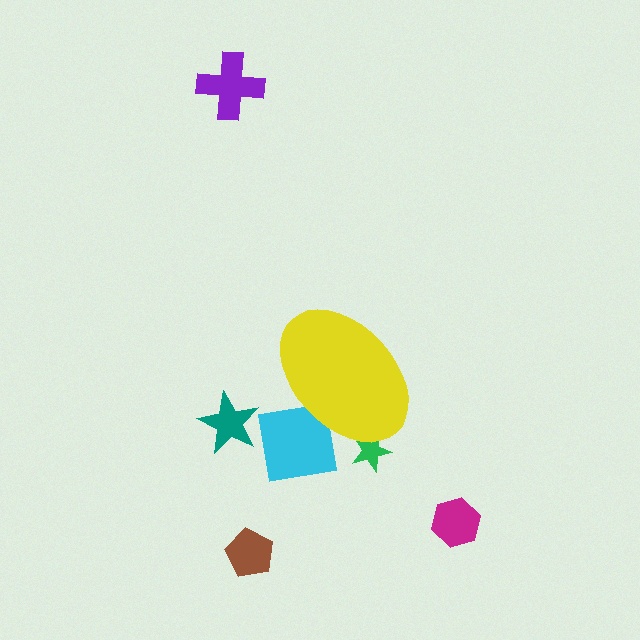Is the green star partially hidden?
Yes, the green star is partially hidden behind the yellow ellipse.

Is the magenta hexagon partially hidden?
No, the magenta hexagon is fully visible.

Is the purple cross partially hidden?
No, the purple cross is fully visible.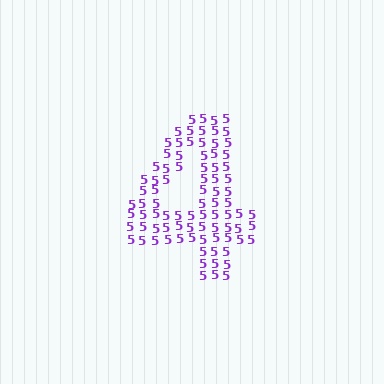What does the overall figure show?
The overall figure shows the digit 4.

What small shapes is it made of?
It is made of small digit 5's.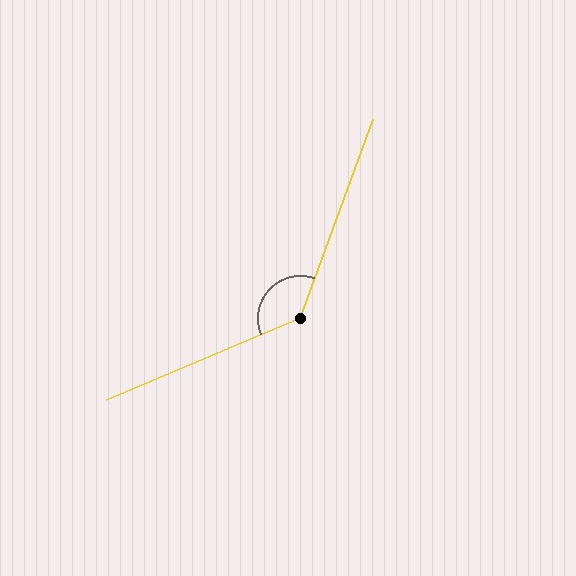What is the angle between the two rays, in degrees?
Approximately 133 degrees.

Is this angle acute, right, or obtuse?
It is obtuse.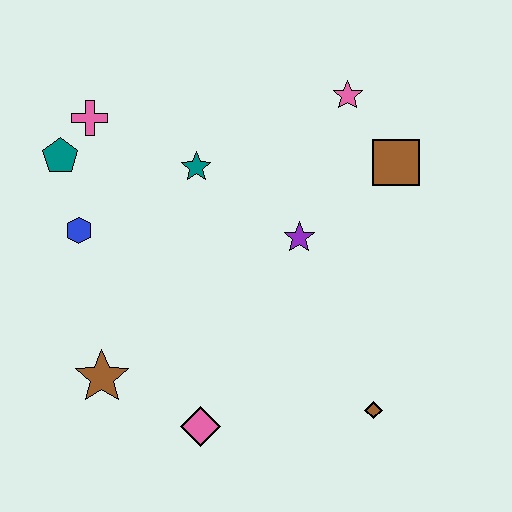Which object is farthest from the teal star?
The brown diamond is farthest from the teal star.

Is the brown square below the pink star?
Yes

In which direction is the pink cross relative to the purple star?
The pink cross is to the left of the purple star.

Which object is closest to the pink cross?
The teal pentagon is closest to the pink cross.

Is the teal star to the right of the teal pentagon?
Yes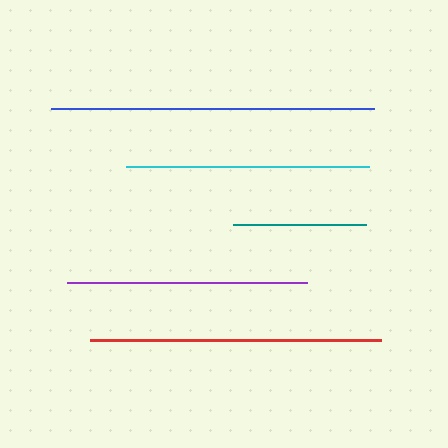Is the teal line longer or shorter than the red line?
The red line is longer than the teal line.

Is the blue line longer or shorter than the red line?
The blue line is longer than the red line.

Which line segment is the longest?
The blue line is the longest at approximately 324 pixels.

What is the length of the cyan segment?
The cyan segment is approximately 243 pixels long.